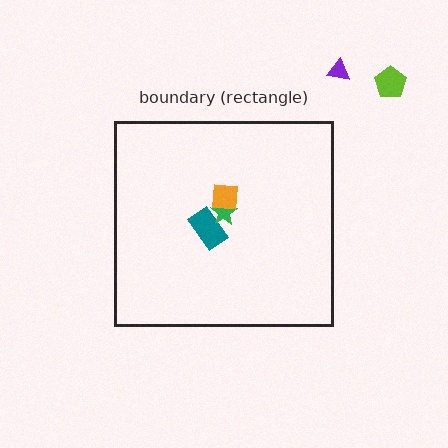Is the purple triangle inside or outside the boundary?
Outside.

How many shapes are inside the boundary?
3 inside, 2 outside.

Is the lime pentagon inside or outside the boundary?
Outside.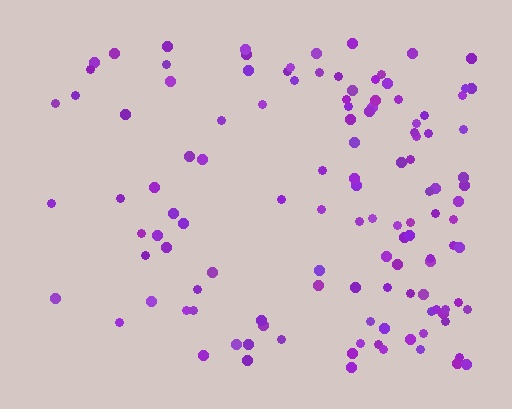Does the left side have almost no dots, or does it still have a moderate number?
Still a moderate number, just noticeably fewer than the right.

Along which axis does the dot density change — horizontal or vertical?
Horizontal.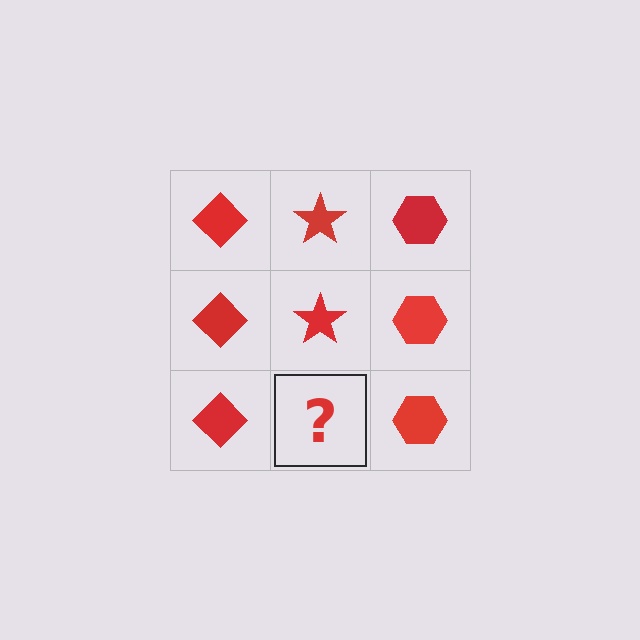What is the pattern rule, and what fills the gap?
The rule is that each column has a consistent shape. The gap should be filled with a red star.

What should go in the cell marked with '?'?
The missing cell should contain a red star.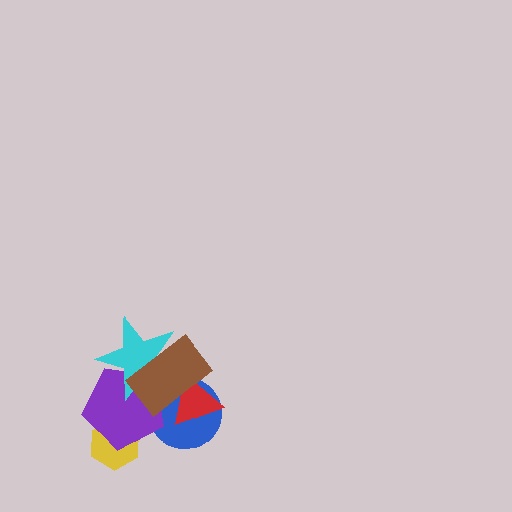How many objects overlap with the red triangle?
2 objects overlap with the red triangle.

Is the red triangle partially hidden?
Yes, it is partially covered by another shape.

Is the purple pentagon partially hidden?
Yes, it is partially covered by another shape.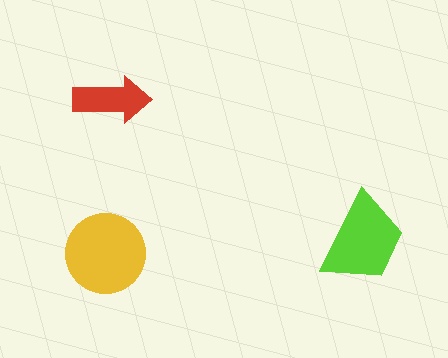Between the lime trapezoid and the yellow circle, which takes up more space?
The yellow circle.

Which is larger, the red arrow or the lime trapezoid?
The lime trapezoid.